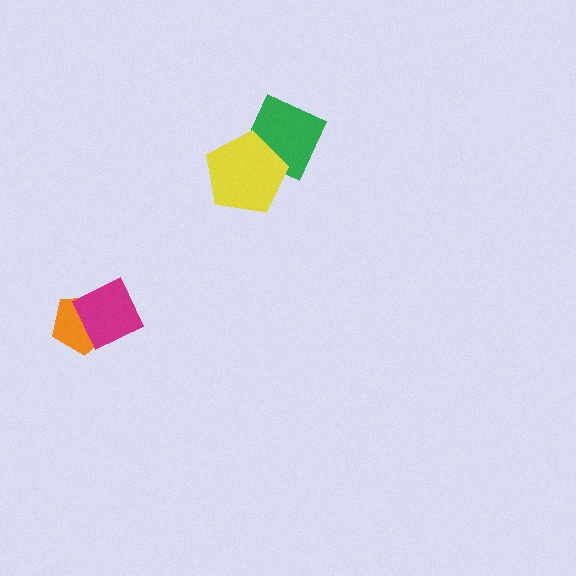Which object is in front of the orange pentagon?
The magenta diamond is in front of the orange pentagon.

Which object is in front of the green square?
The yellow pentagon is in front of the green square.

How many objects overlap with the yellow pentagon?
1 object overlaps with the yellow pentagon.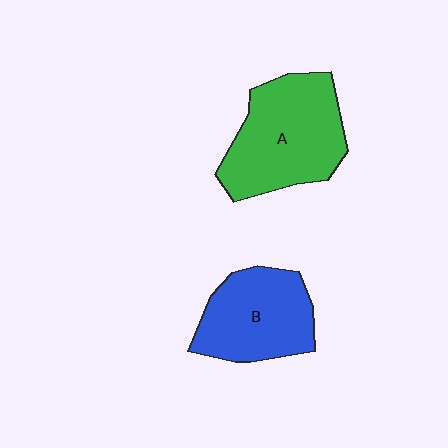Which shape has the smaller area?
Shape B (blue).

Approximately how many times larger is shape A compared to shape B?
Approximately 1.3 times.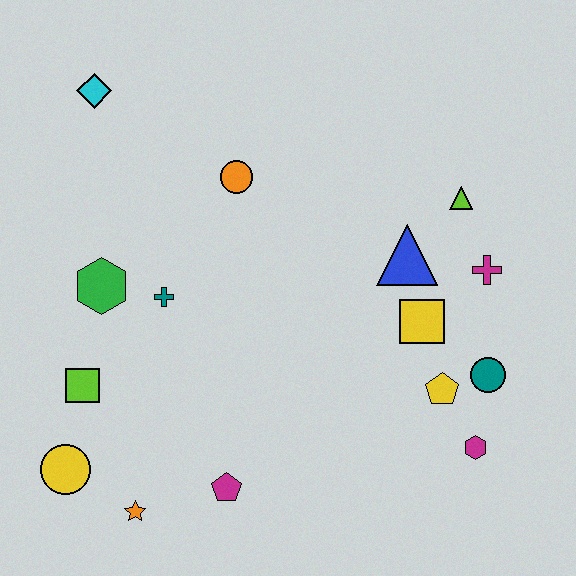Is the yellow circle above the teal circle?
No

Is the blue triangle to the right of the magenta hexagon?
No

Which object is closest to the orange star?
The yellow circle is closest to the orange star.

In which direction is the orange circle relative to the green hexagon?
The orange circle is to the right of the green hexagon.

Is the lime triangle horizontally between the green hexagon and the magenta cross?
Yes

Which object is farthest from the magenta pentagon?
The cyan diamond is farthest from the magenta pentagon.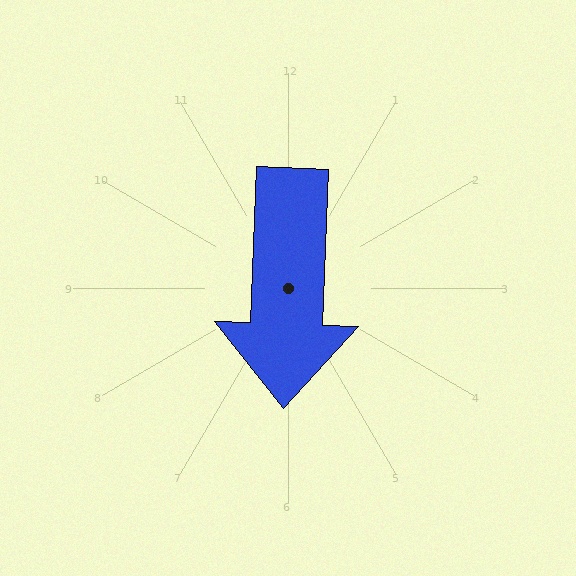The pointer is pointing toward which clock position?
Roughly 6 o'clock.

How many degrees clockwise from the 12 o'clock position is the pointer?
Approximately 182 degrees.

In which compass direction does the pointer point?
South.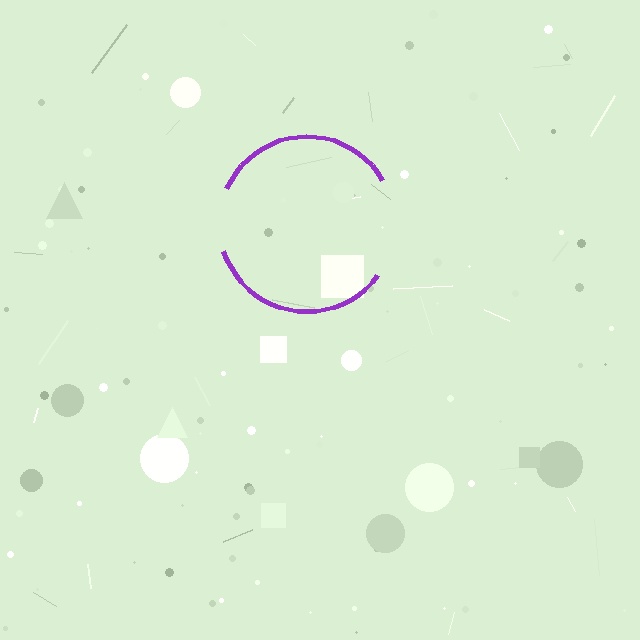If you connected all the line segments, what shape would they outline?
They would outline a circle.